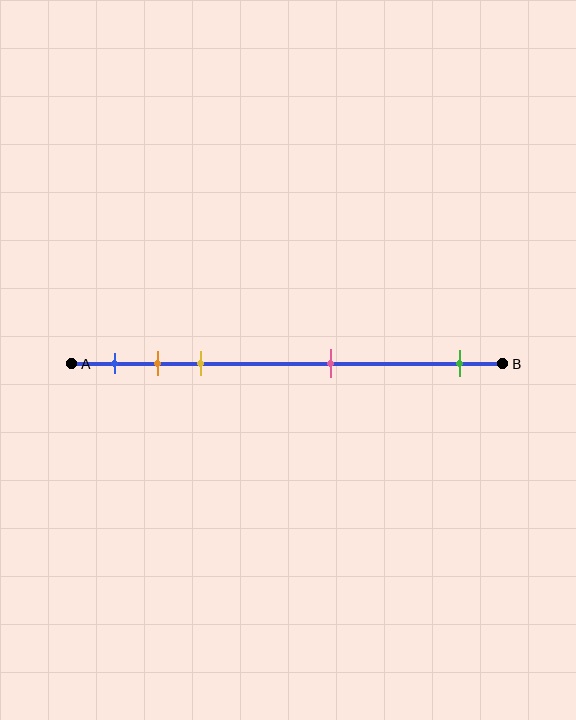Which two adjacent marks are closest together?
The orange and yellow marks are the closest adjacent pair.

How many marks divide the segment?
There are 5 marks dividing the segment.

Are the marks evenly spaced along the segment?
No, the marks are not evenly spaced.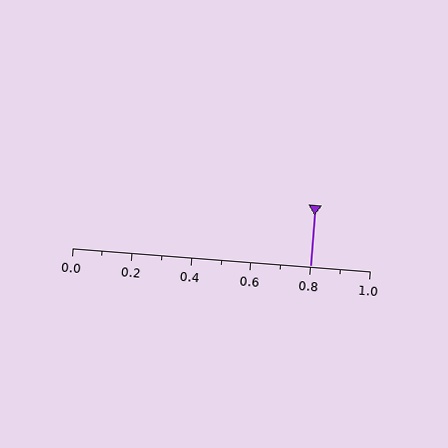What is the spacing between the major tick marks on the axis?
The major ticks are spaced 0.2 apart.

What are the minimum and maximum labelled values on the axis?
The axis runs from 0.0 to 1.0.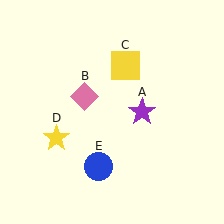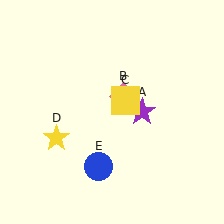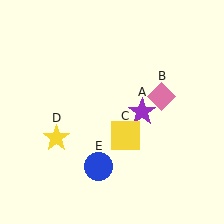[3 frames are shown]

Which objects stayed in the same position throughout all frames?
Purple star (object A) and yellow star (object D) and blue circle (object E) remained stationary.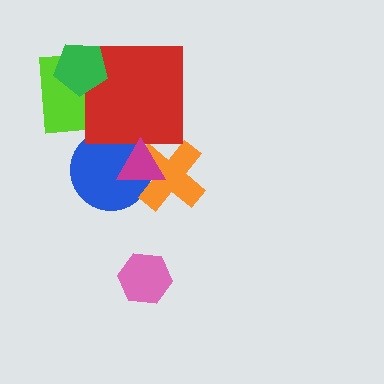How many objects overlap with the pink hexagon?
0 objects overlap with the pink hexagon.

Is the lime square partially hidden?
Yes, it is partially covered by another shape.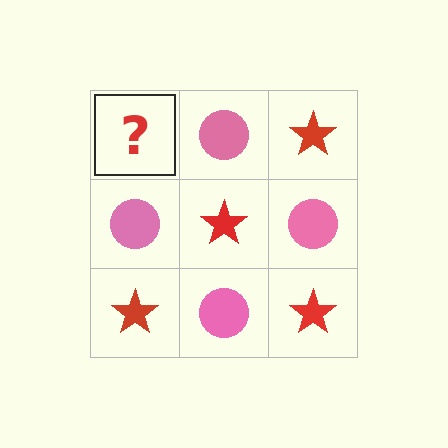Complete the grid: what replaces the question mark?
The question mark should be replaced with a red star.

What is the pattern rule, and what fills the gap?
The rule is that it alternates red star and pink circle in a checkerboard pattern. The gap should be filled with a red star.